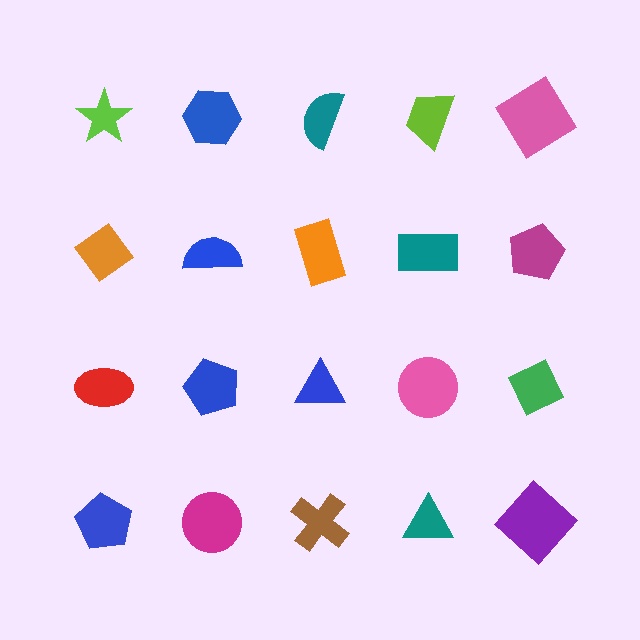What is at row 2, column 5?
A magenta pentagon.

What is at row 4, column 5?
A purple diamond.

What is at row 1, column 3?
A teal semicircle.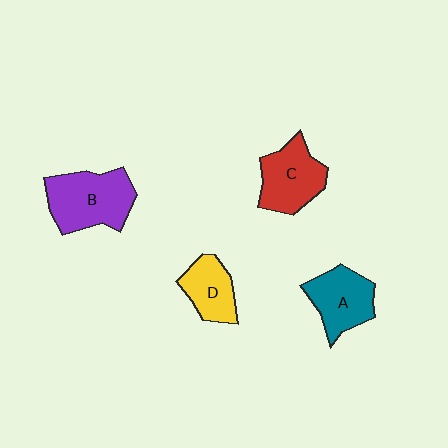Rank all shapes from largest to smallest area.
From largest to smallest: B (purple), C (red), A (teal), D (yellow).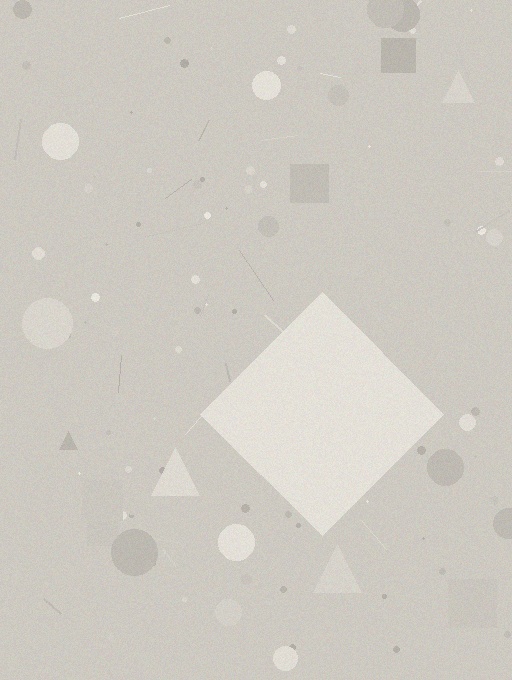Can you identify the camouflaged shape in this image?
The camouflaged shape is a diamond.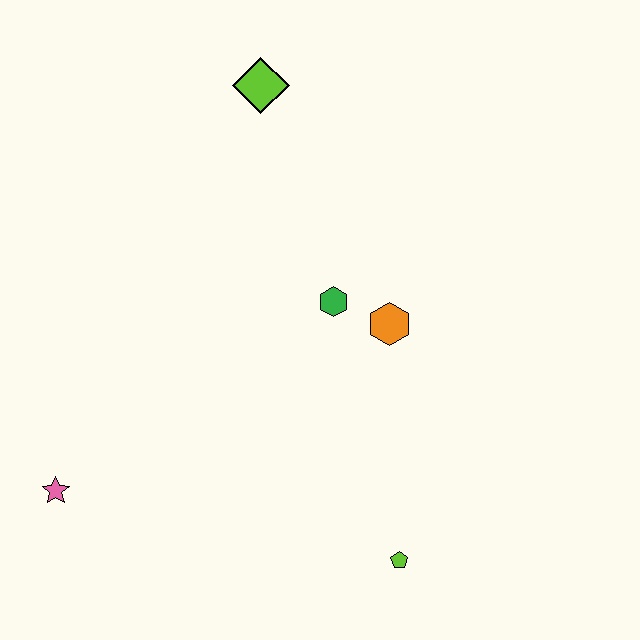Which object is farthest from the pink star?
The lime diamond is farthest from the pink star.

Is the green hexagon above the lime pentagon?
Yes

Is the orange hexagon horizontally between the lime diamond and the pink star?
No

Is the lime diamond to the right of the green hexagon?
No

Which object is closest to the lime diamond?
The green hexagon is closest to the lime diamond.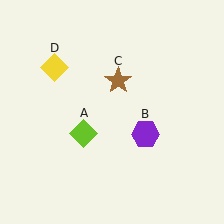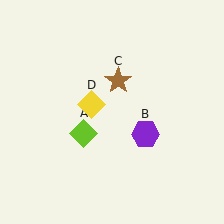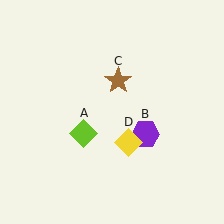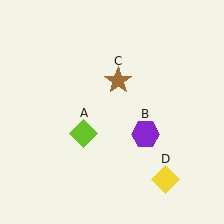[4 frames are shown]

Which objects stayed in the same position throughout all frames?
Lime diamond (object A) and purple hexagon (object B) and brown star (object C) remained stationary.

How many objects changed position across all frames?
1 object changed position: yellow diamond (object D).